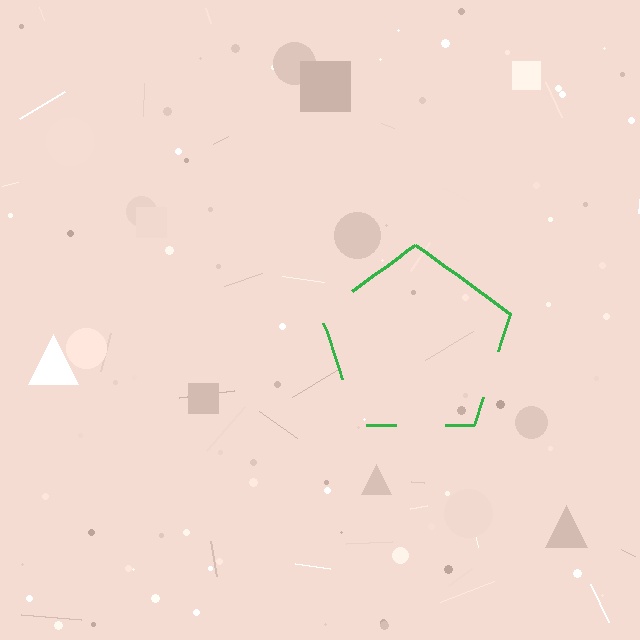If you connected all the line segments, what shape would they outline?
They would outline a pentagon.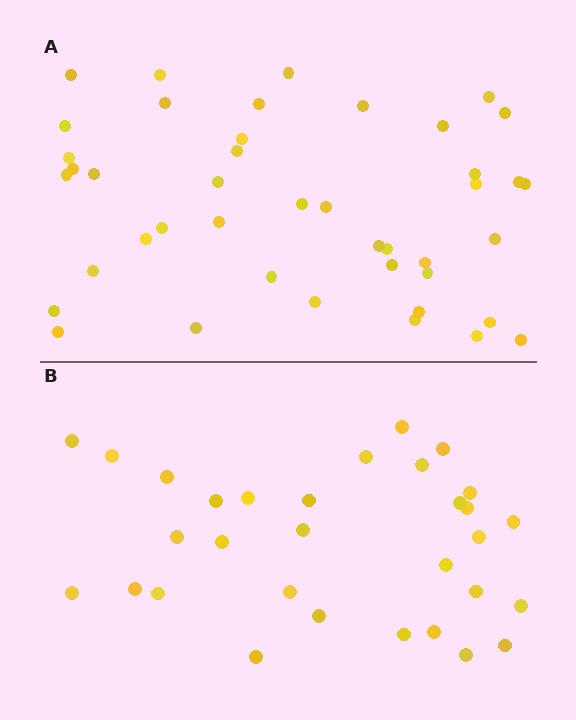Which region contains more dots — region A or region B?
Region A (the top region) has more dots.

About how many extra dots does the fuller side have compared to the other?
Region A has roughly 12 or so more dots than region B.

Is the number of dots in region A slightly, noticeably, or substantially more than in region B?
Region A has noticeably more, but not dramatically so. The ratio is roughly 1.4 to 1.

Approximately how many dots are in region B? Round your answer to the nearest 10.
About 30 dots. (The exact count is 31, which rounds to 30.)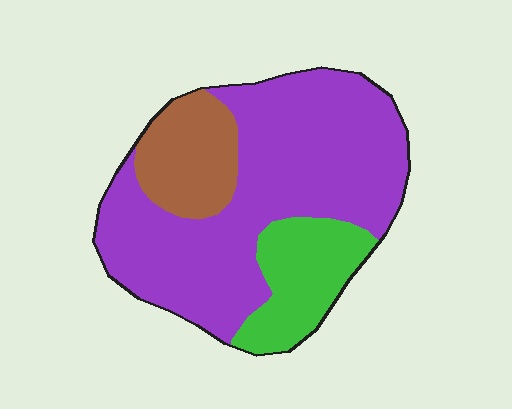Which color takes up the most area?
Purple, at roughly 65%.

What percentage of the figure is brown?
Brown covers roughly 15% of the figure.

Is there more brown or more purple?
Purple.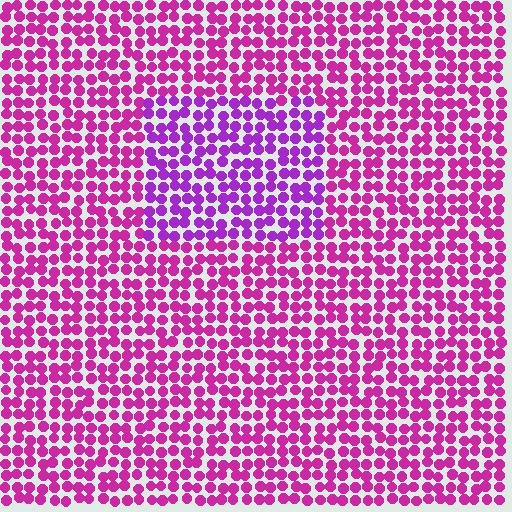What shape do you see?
I see a rectangle.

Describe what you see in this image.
The image is filled with small magenta elements in a uniform arrangement. A rectangle-shaped region is visible where the elements are tinted to a slightly different hue, forming a subtle color boundary.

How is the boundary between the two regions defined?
The boundary is defined purely by a slight shift in hue (about 30 degrees). Spacing, size, and orientation are identical on both sides.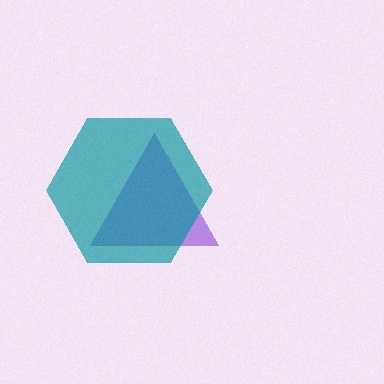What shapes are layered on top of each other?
The layered shapes are: a purple triangle, a teal hexagon.